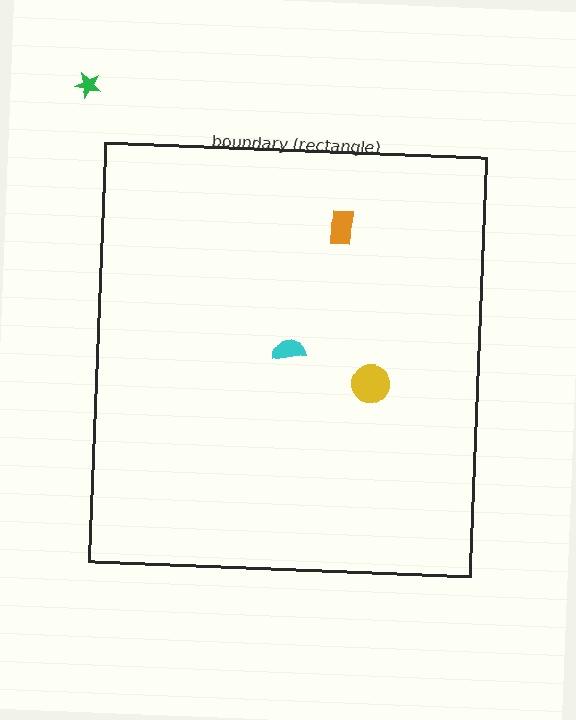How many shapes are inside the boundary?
3 inside, 1 outside.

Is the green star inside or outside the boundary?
Outside.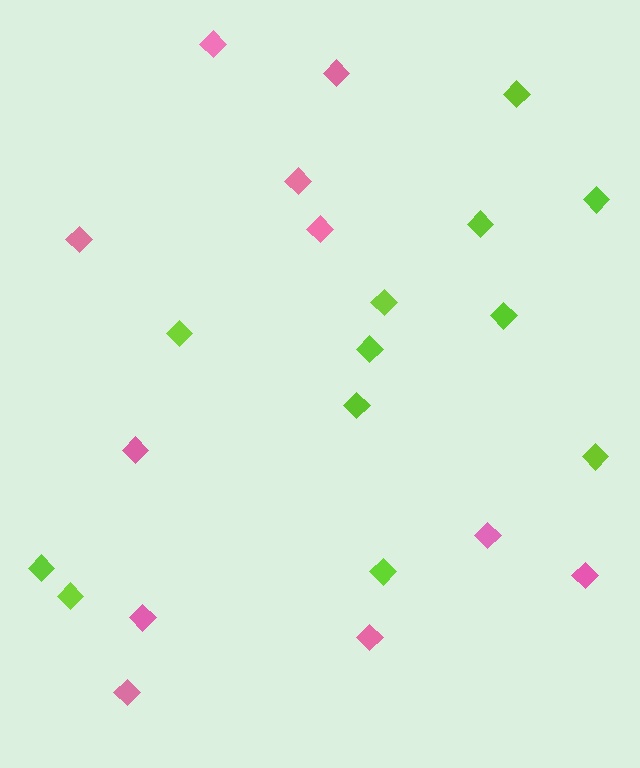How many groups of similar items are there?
There are 2 groups: one group of pink diamonds (11) and one group of lime diamonds (12).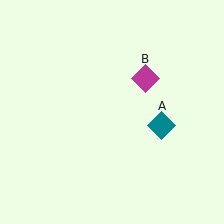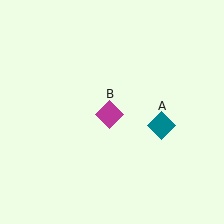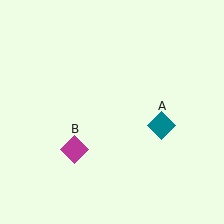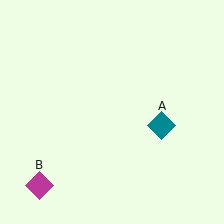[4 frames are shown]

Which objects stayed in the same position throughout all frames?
Teal diamond (object A) remained stationary.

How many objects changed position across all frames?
1 object changed position: magenta diamond (object B).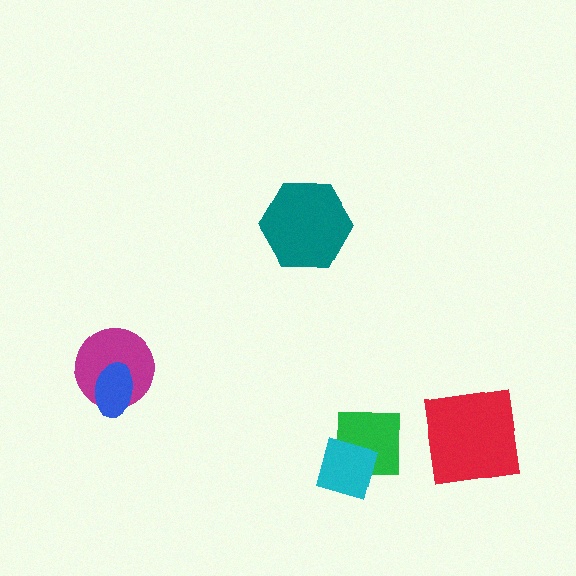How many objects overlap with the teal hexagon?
0 objects overlap with the teal hexagon.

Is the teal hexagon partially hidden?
No, no other shape covers it.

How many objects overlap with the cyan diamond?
1 object overlaps with the cyan diamond.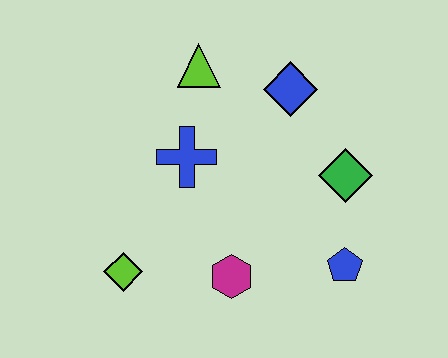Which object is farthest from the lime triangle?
The blue pentagon is farthest from the lime triangle.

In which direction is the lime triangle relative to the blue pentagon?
The lime triangle is above the blue pentagon.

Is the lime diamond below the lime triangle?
Yes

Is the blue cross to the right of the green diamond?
No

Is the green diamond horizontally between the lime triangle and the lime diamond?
No